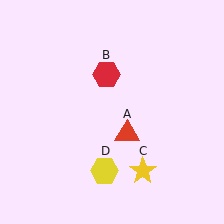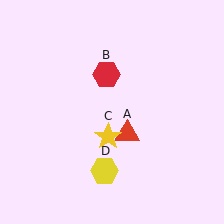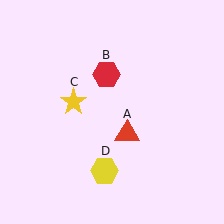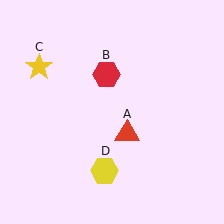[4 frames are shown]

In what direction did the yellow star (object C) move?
The yellow star (object C) moved up and to the left.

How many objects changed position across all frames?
1 object changed position: yellow star (object C).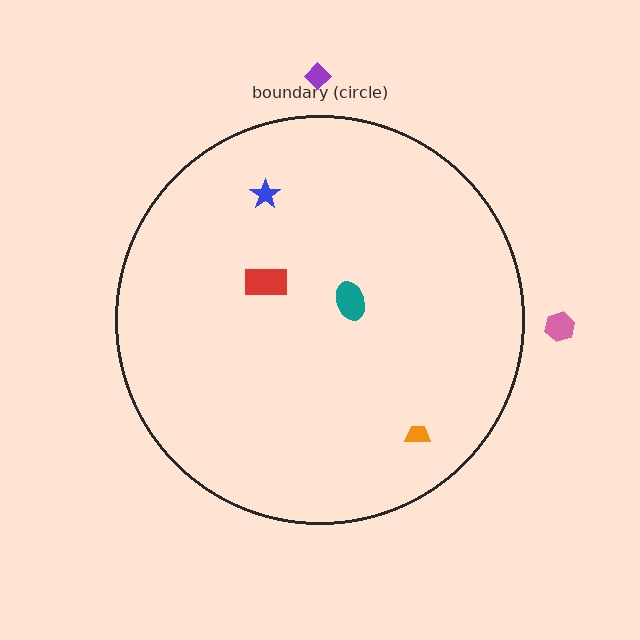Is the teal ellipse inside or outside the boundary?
Inside.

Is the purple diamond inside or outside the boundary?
Outside.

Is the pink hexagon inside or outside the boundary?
Outside.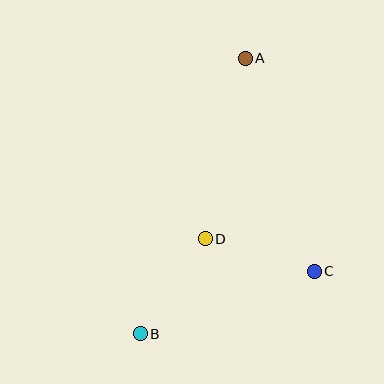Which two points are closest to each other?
Points C and D are closest to each other.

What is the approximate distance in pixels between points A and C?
The distance between A and C is approximately 224 pixels.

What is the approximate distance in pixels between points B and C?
The distance between B and C is approximately 185 pixels.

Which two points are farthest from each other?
Points A and B are farthest from each other.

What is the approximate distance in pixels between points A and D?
The distance between A and D is approximately 185 pixels.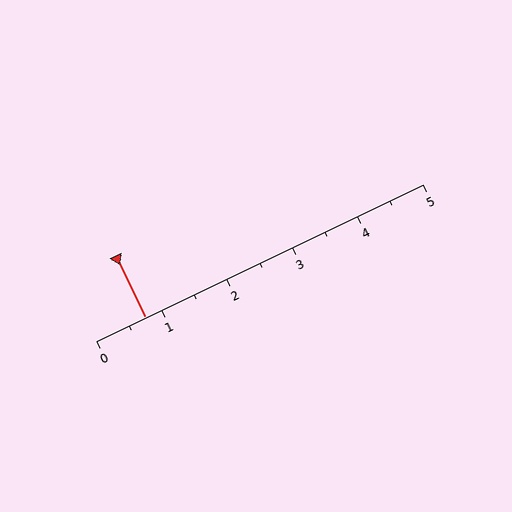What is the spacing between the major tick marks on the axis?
The major ticks are spaced 1 apart.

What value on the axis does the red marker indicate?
The marker indicates approximately 0.8.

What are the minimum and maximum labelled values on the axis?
The axis runs from 0 to 5.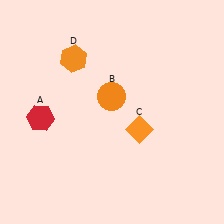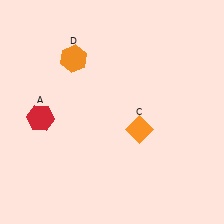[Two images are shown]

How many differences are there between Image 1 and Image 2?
There is 1 difference between the two images.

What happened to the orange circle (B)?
The orange circle (B) was removed in Image 2. It was in the top-left area of Image 1.